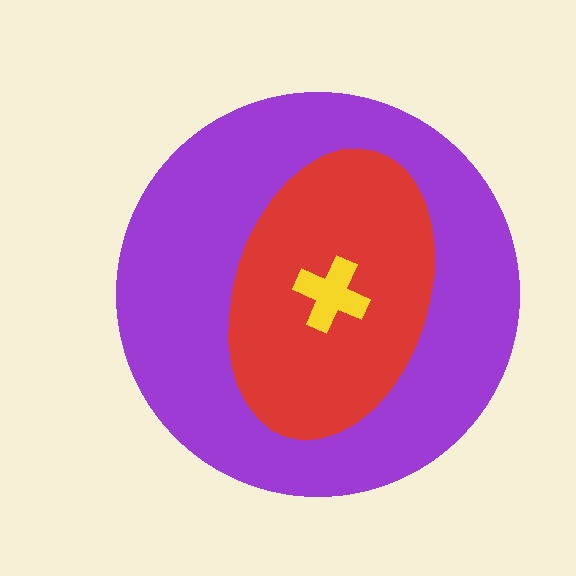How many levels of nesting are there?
3.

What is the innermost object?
The yellow cross.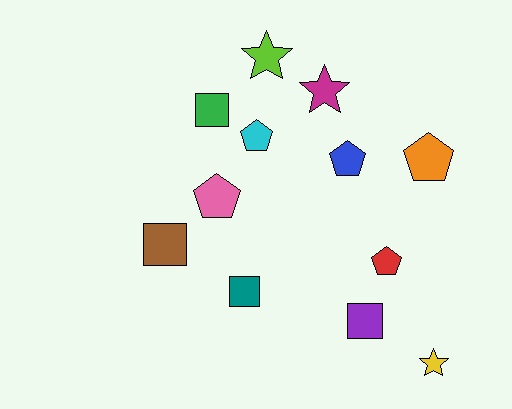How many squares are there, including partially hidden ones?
There are 4 squares.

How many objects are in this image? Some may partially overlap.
There are 12 objects.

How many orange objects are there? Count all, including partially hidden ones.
There is 1 orange object.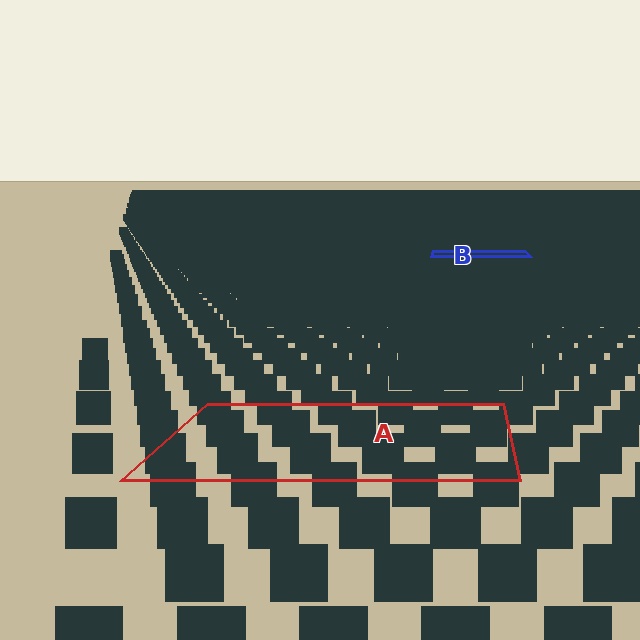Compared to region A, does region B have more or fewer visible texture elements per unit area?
Region B has more texture elements per unit area — they are packed more densely because it is farther away.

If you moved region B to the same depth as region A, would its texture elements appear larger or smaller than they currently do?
They would appear larger. At a closer depth, the same texture elements are projected at a bigger on-screen size.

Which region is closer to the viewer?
Region A is closer. The texture elements there are larger and more spread out.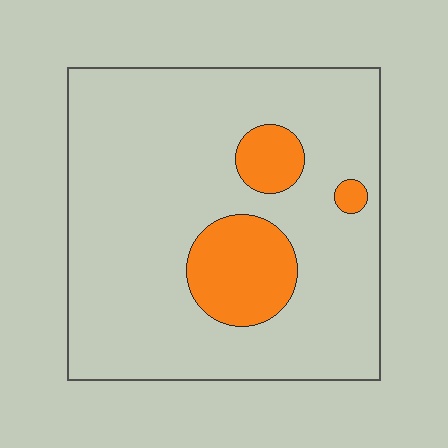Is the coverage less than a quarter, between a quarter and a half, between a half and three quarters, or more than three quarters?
Less than a quarter.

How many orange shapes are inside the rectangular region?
3.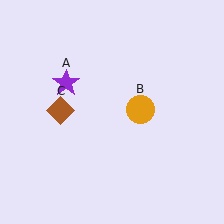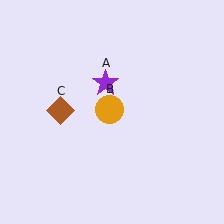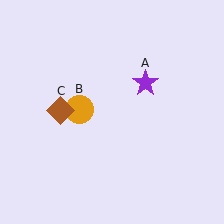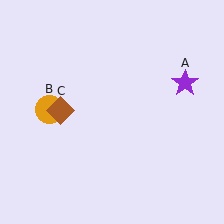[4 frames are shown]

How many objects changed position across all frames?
2 objects changed position: purple star (object A), orange circle (object B).